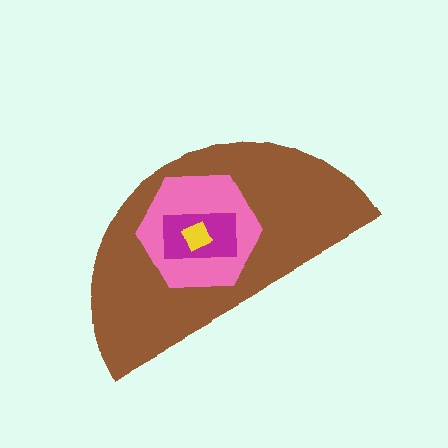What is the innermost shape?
The yellow diamond.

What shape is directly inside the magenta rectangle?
The yellow diamond.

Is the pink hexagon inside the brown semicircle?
Yes.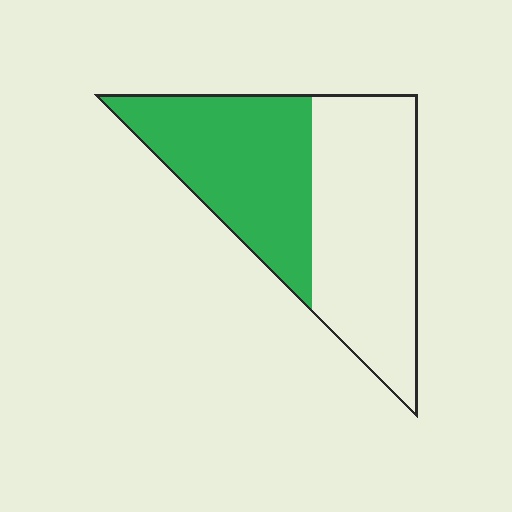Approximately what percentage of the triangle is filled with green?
Approximately 45%.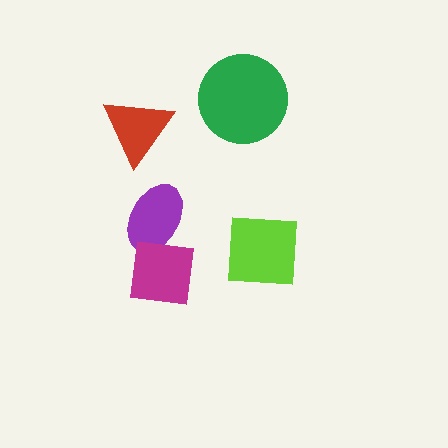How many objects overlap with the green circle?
0 objects overlap with the green circle.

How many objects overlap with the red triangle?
0 objects overlap with the red triangle.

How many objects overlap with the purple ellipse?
1 object overlaps with the purple ellipse.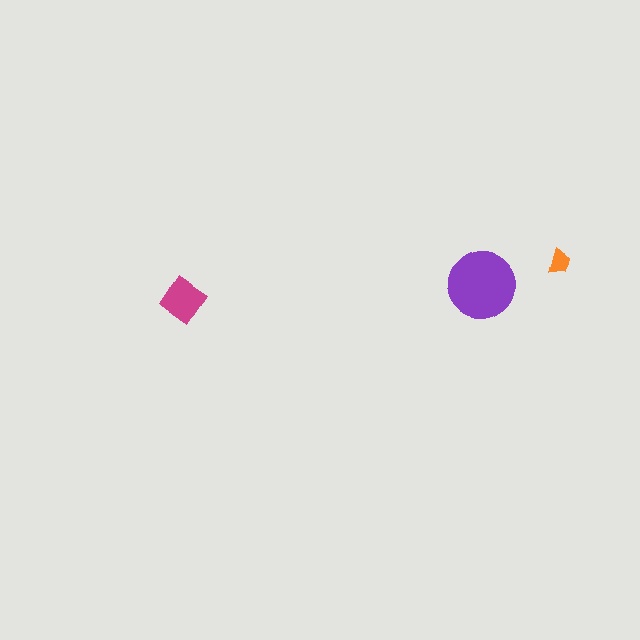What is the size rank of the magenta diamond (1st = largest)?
2nd.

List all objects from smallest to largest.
The orange trapezoid, the magenta diamond, the purple circle.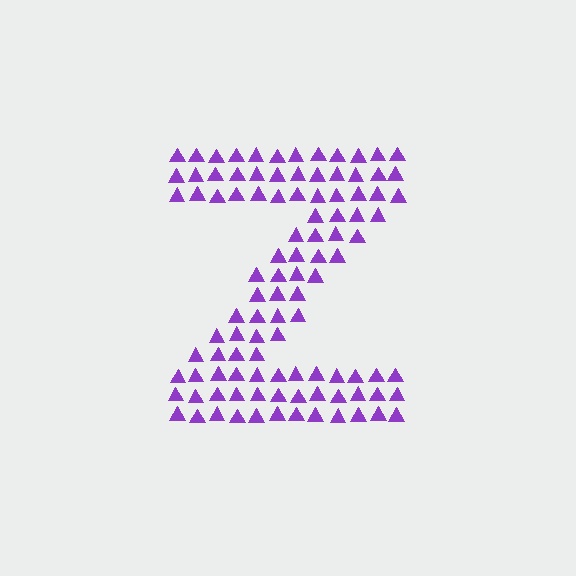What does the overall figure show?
The overall figure shows the letter Z.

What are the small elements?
The small elements are triangles.